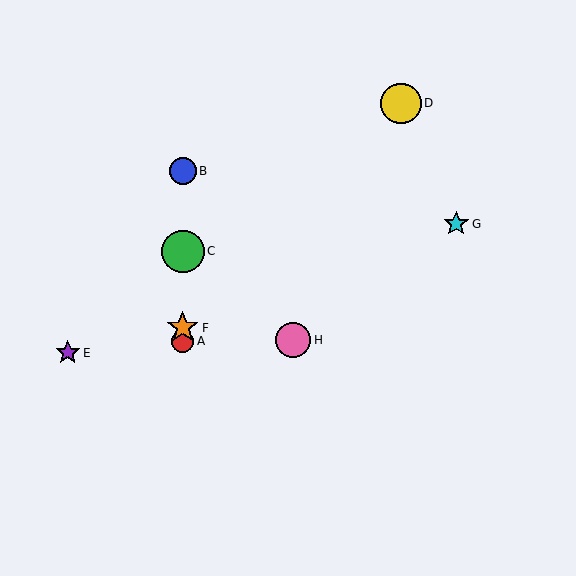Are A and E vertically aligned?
No, A is at x≈183 and E is at x≈68.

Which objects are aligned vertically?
Objects A, B, C, F are aligned vertically.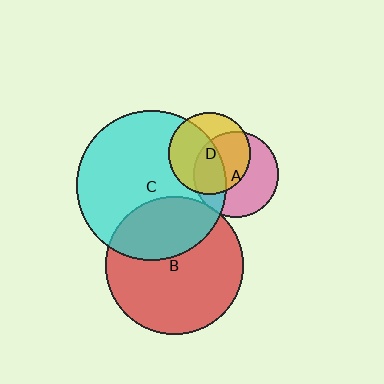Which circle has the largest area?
Circle C (cyan).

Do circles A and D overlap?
Yes.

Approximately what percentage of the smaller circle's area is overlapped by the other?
Approximately 55%.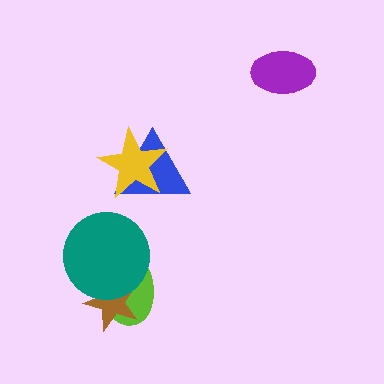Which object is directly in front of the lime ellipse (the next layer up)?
The brown star is directly in front of the lime ellipse.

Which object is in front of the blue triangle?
The yellow star is in front of the blue triangle.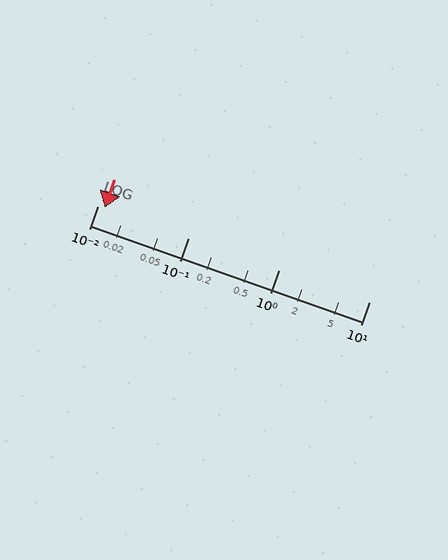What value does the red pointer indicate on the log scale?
The pointer indicates approximately 0.012.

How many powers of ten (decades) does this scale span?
The scale spans 3 decades, from 0.01 to 10.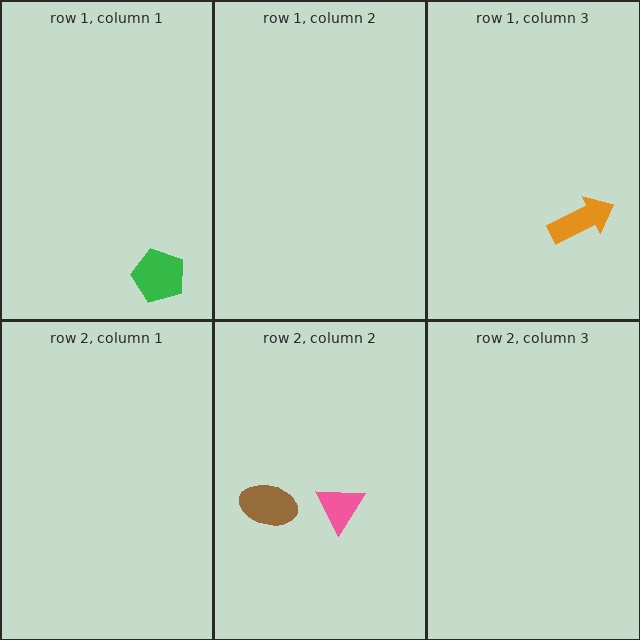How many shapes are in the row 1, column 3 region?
1.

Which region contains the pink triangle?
The row 2, column 2 region.